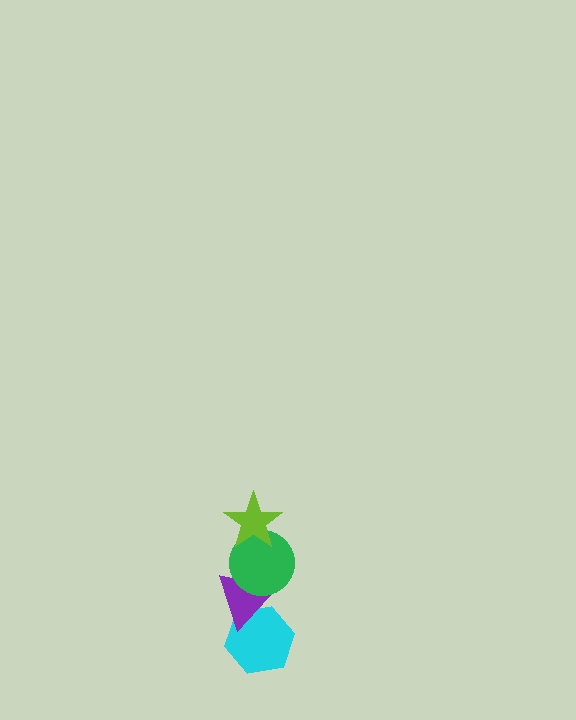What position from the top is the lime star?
The lime star is 1st from the top.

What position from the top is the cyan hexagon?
The cyan hexagon is 4th from the top.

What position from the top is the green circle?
The green circle is 2nd from the top.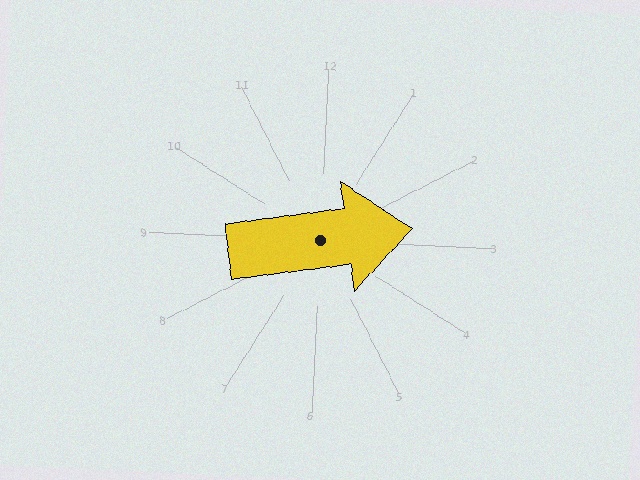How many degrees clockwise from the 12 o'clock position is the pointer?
Approximately 80 degrees.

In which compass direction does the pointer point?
East.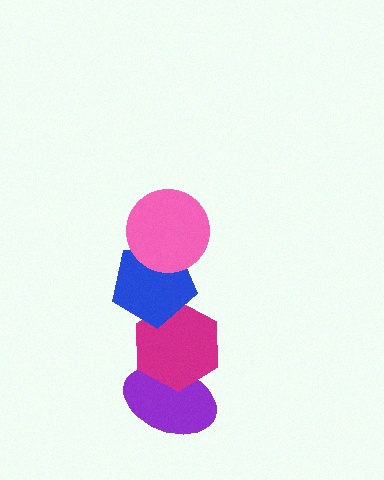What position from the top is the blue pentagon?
The blue pentagon is 2nd from the top.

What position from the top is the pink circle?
The pink circle is 1st from the top.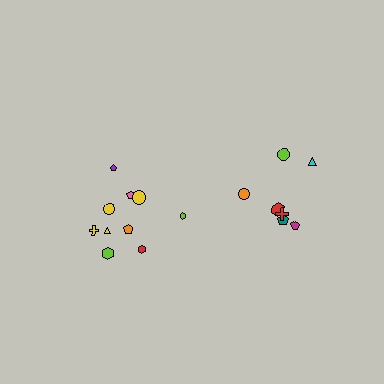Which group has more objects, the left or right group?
The left group.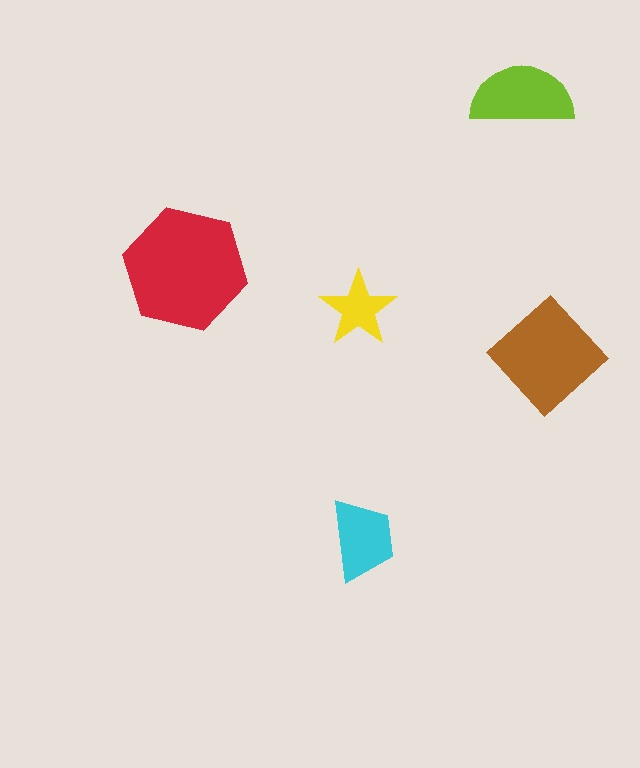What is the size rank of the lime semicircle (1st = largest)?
3rd.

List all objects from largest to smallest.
The red hexagon, the brown diamond, the lime semicircle, the cyan trapezoid, the yellow star.